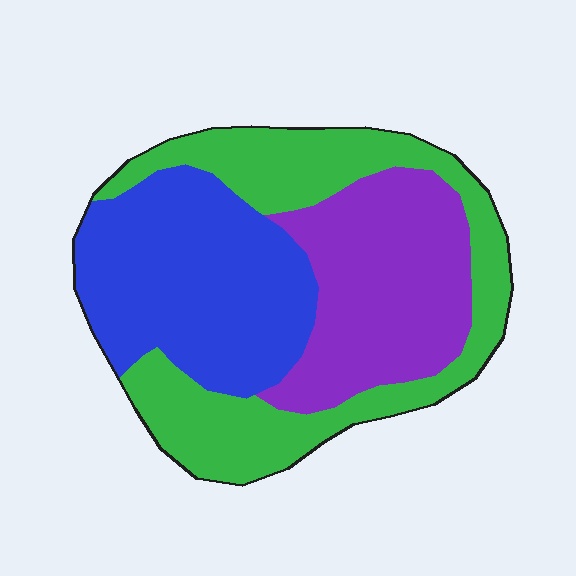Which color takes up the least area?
Purple, at roughly 30%.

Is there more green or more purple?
Green.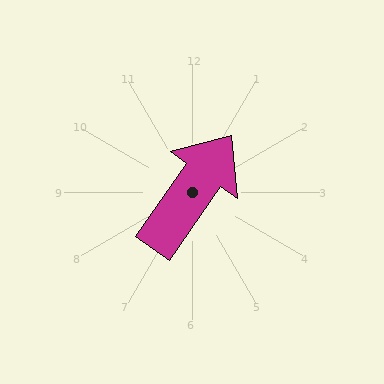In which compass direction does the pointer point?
Northeast.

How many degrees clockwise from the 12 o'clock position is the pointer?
Approximately 35 degrees.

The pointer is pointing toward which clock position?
Roughly 1 o'clock.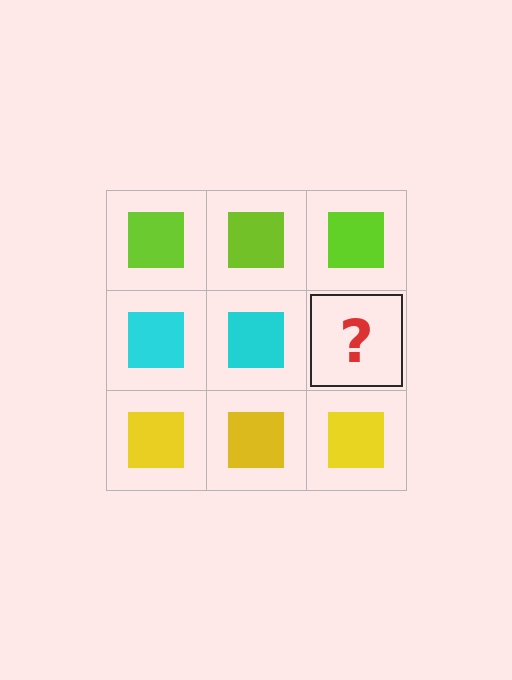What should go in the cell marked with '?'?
The missing cell should contain a cyan square.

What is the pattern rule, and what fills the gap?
The rule is that each row has a consistent color. The gap should be filled with a cyan square.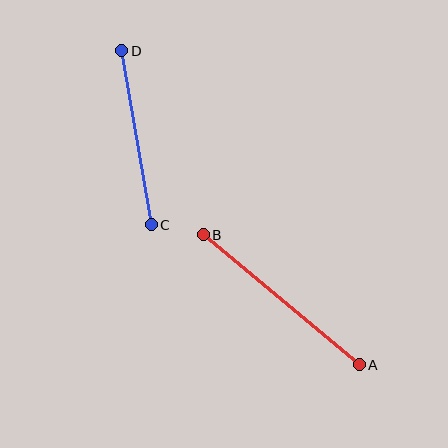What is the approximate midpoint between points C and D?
The midpoint is at approximately (137, 138) pixels.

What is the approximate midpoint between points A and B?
The midpoint is at approximately (281, 300) pixels.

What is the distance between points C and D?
The distance is approximately 176 pixels.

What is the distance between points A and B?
The distance is approximately 203 pixels.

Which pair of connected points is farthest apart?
Points A and B are farthest apart.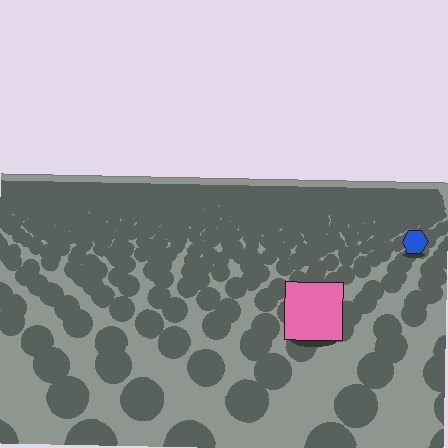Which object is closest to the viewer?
The pink square is closest. The texture marks near it are larger and more spread out.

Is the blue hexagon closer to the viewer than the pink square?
No. The pink square is closer — you can tell from the texture gradient: the ground texture is coarser near it.